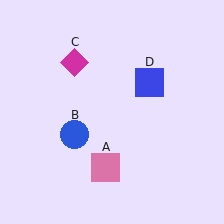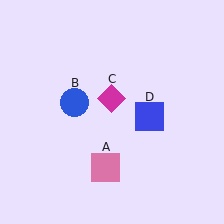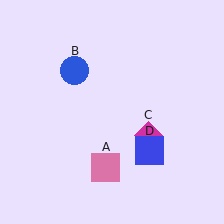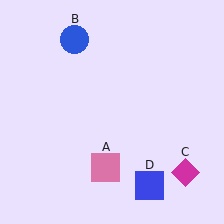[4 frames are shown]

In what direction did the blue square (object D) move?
The blue square (object D) moved down.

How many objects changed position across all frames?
3 objects changed position: blue circle (object B), magenta diamond (object C), blue square (object D).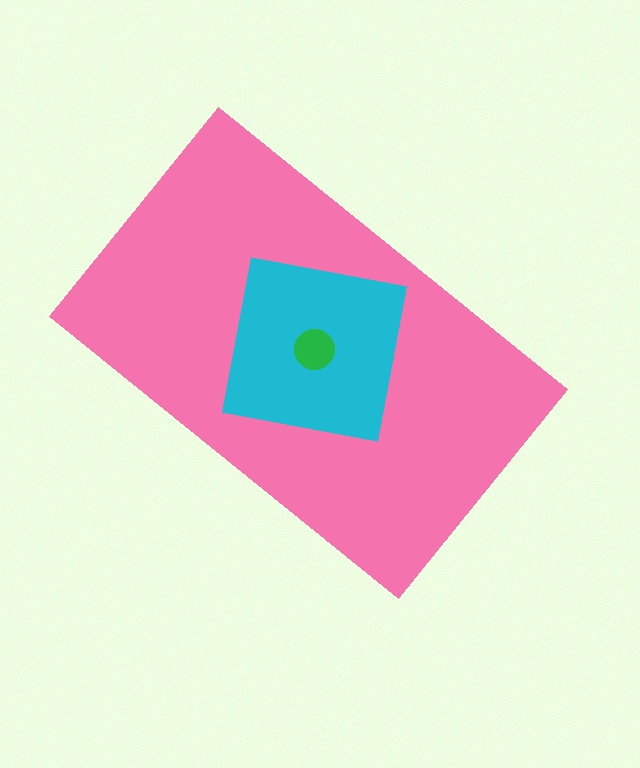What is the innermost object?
The green circle.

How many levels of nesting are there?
3.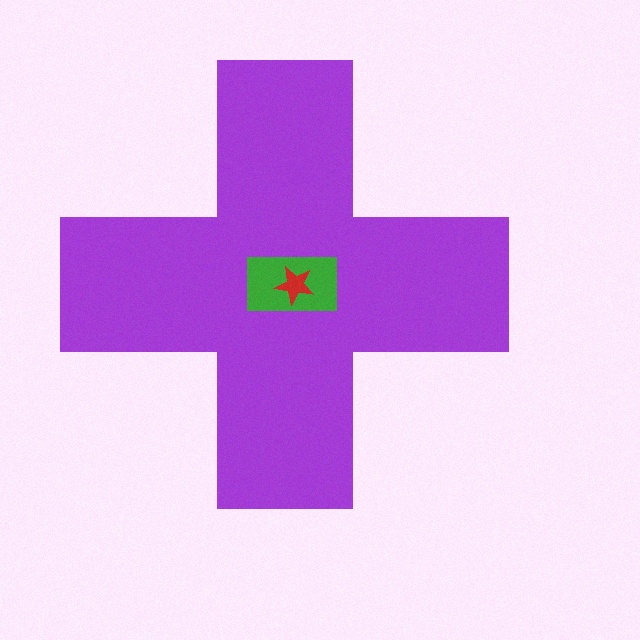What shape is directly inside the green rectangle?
The red star.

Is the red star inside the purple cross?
Yes.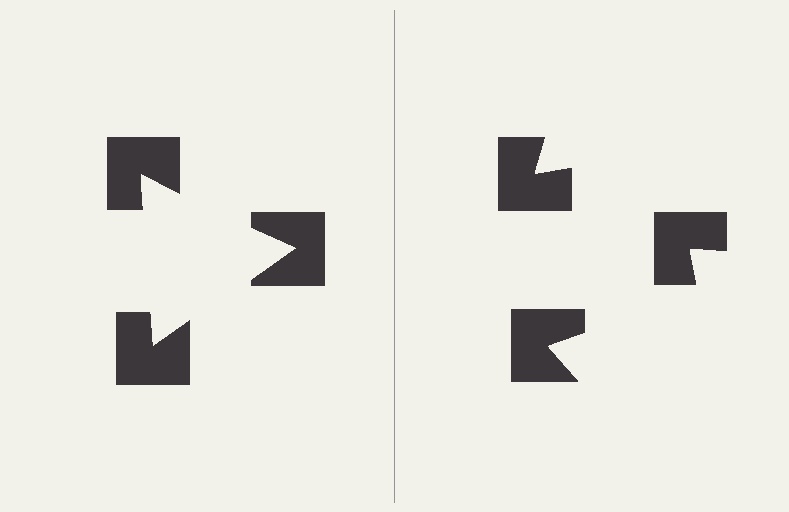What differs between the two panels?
The notched squares are positioned identically on both sides; only the wedge orientations differ. On the left they align to a triangle; on the right they are misaligned.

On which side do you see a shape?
An illusory triangle appears on the left side. On the right side the wedge cuts are rotated, so no coherent shape forms.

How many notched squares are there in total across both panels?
6 — 3 on each side.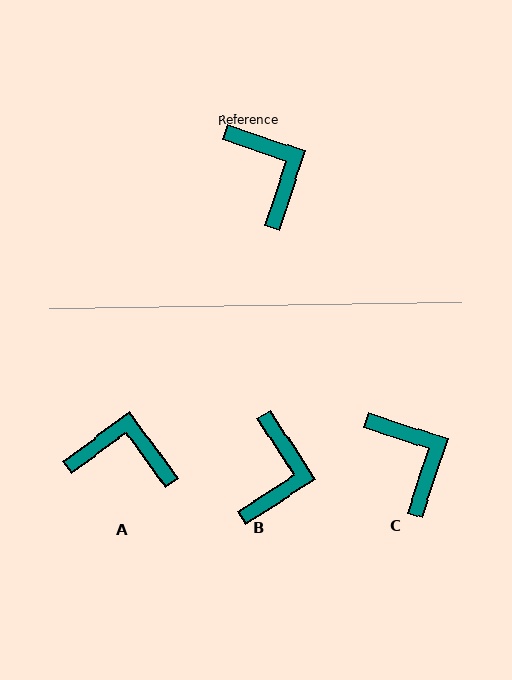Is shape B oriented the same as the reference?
No, it is off by about 39 degrees.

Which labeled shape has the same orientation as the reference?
C.